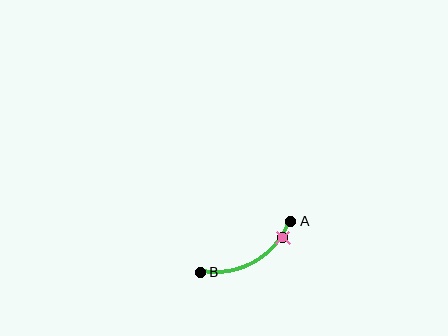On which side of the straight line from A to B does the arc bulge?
The arc bulges below the straight line connecting A and B.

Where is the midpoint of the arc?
The arc midpoint is the point on the curve farthest from the straight line joining A and B. It sits below that line.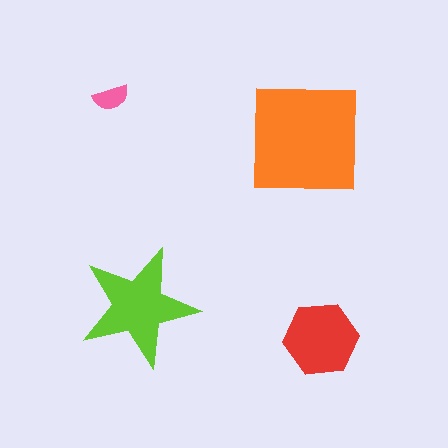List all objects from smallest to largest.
The pink semicircle, the red hexagon, the lime star, the orange square.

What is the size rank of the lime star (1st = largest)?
2nd.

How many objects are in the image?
There are 4 objects in the image.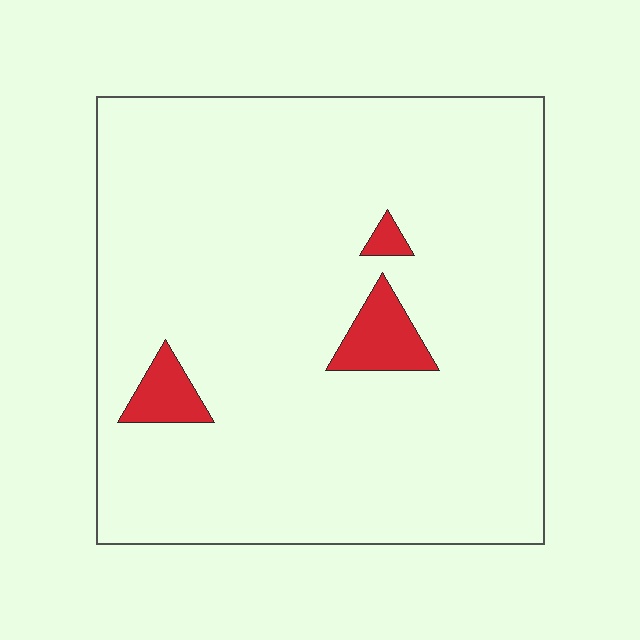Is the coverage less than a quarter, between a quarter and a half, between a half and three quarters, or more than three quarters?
Less than a quarter.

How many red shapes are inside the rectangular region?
3.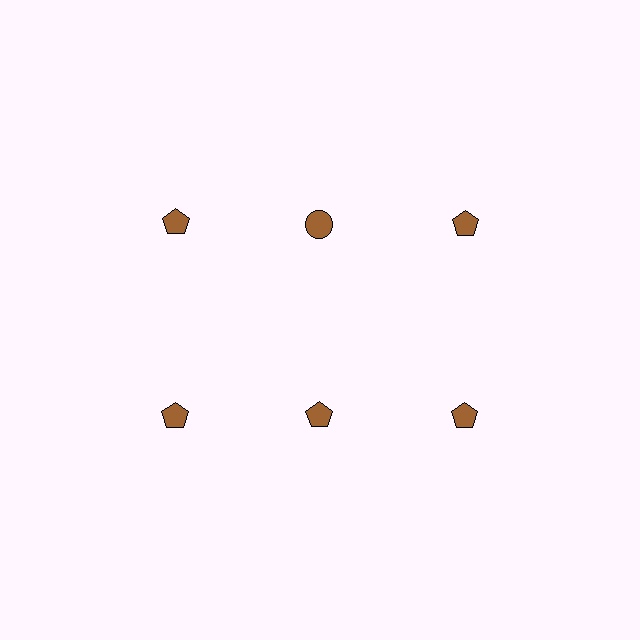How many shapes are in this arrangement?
There are 6 shapes arranged in a grid pattern.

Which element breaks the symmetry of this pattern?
The brown circle in the top row, second from left column breaks the symmetry. All other shapes are brown pentagons.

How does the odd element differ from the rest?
It has a different shape: circle instead of pentagon.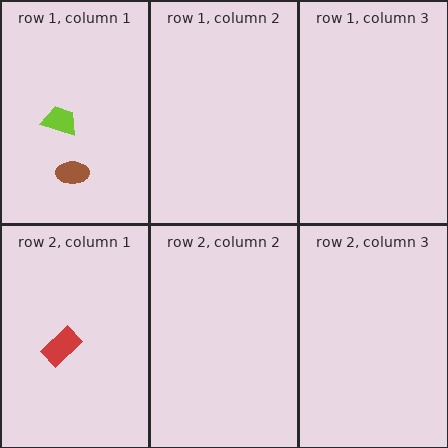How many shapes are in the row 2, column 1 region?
1.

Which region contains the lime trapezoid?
The row 1, column 1 region.